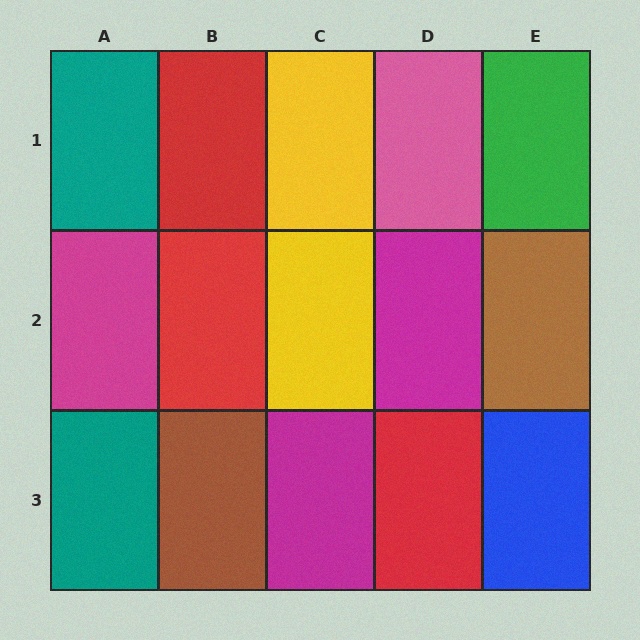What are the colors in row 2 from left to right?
Magenta, red, yellow, magenta, brown.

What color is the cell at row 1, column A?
Teal.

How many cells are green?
1 cell is green.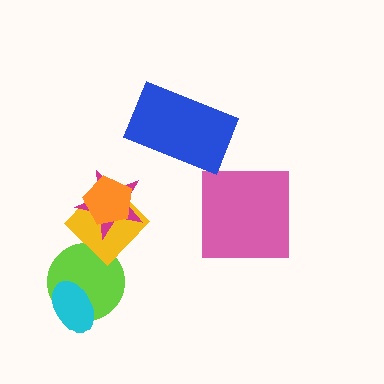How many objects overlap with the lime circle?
2 objects overlap with the lime circle.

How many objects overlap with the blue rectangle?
0 objects overlap with the blue rectangle.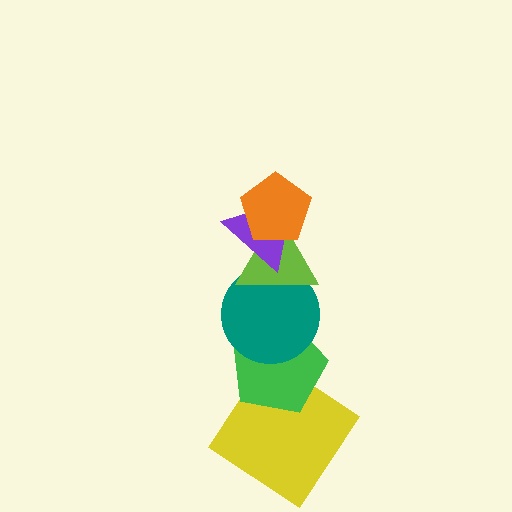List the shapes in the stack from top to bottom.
From top to bottom: the orange pentagon, the purple triangle, the lime triangle, the teal circle, the green pentagon, the yellow diamond.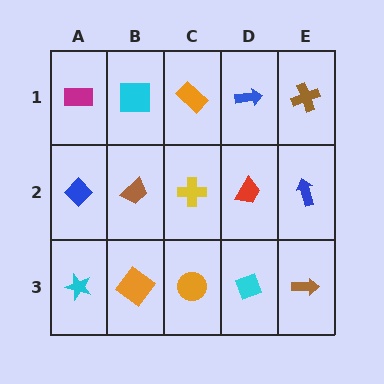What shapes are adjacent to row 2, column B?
A cyan square (row 1, column B), an orange diamond (row 3, column B), a blue diamond (row 2, column A), a yellow cross (row 2, column C).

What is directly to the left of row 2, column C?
A brown trapezoid.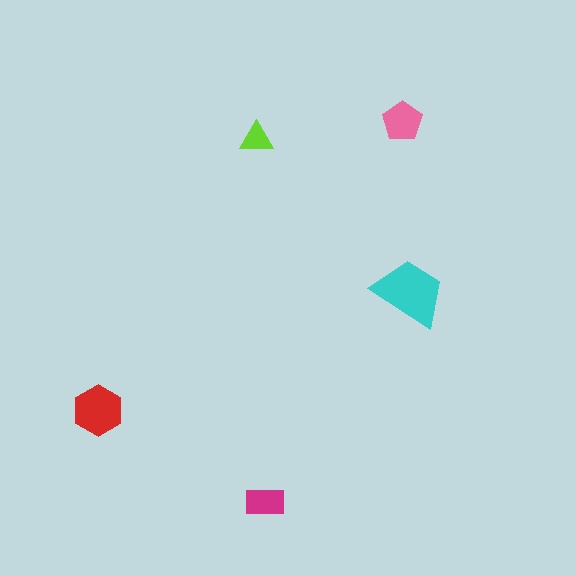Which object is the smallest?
The lime triangle.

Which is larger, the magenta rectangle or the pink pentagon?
The pink pentagon.